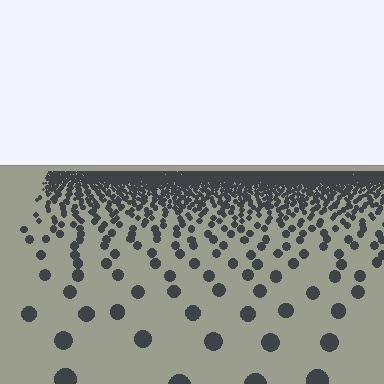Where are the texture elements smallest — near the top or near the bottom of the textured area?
Near the top.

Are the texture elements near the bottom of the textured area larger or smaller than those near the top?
Larger. Near the bottom, elements are closer to the viewer and appear at a bigger on-screen size.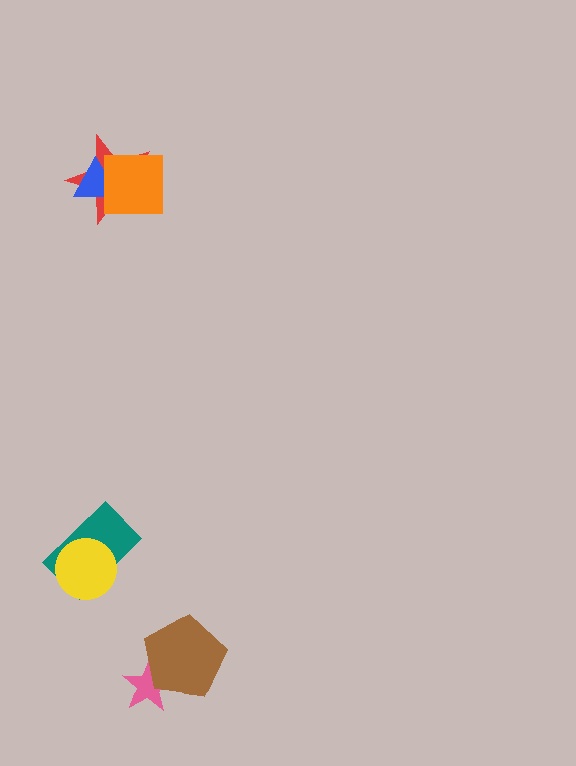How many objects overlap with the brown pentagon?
1 object overlaps with the brown pentagon.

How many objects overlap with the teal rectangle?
1 object overlaps with the teal rectangle.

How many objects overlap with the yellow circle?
1 object overlaps with the yellow circle.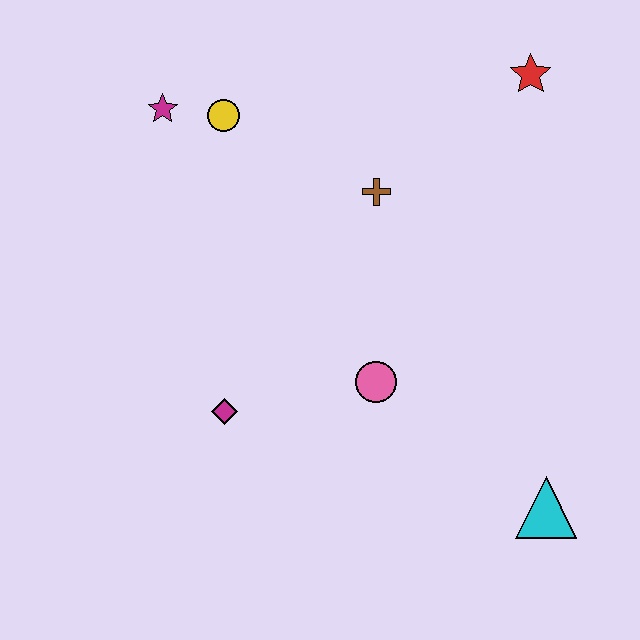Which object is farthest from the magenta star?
The cyan triangle is farthest from the magenta star.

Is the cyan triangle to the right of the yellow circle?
Yes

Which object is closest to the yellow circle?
The magenta star is closest to the yellow circle.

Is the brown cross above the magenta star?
No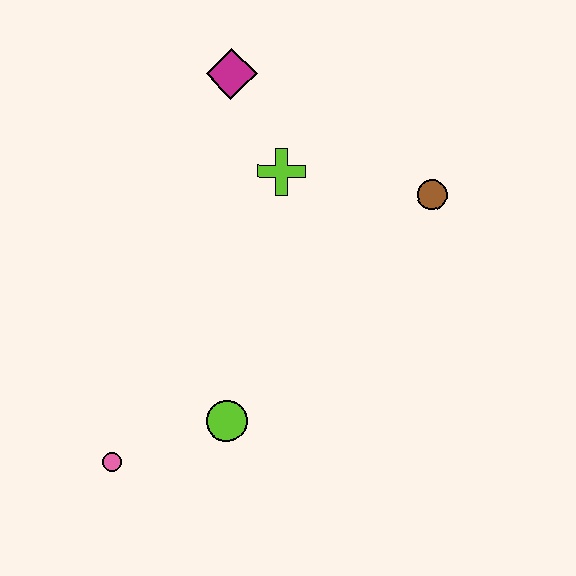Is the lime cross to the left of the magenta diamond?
No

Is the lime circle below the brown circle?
Yes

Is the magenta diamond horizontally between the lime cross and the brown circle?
No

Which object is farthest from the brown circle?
The pink circle is farthest from the brown circle.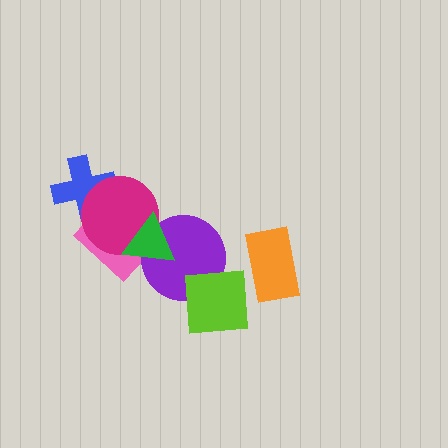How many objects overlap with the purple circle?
3 objects overlap with the purple circle.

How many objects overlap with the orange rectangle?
1 object overlaps with the orange rectangle.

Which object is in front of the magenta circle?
The green triangle is in front of the magenta circle.